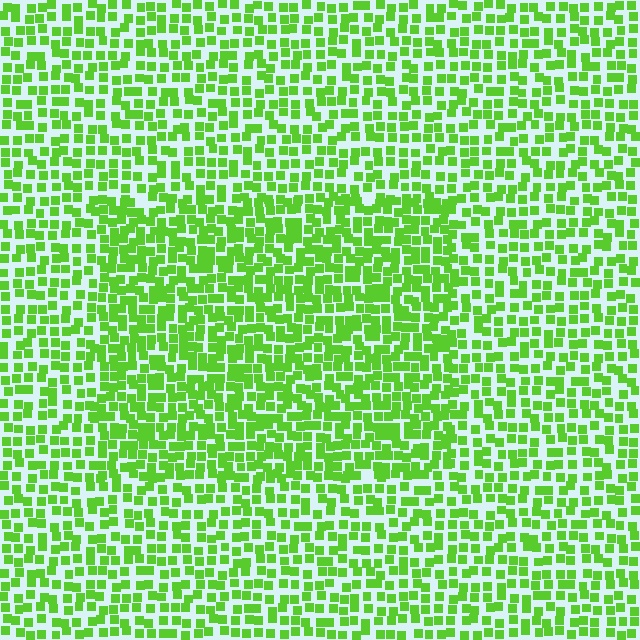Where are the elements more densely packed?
The elements are more densely packed inside the rectangle boundary.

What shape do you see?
I see a rectangle.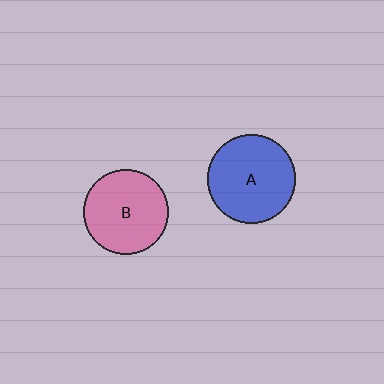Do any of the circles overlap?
No, none of the circles overlap.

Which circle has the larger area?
Circle A (blue).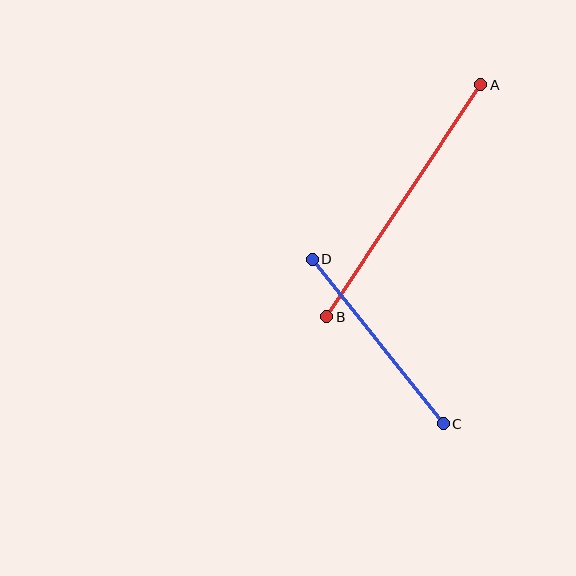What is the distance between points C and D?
The distance is approximately 211 pixels.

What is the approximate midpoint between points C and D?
The midpoint is at approximately (378, 342) pixels.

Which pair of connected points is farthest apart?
Points A and B are farthest apart.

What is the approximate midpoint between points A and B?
The midpoint is at approximately (404, 201) pixels.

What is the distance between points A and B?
The distance is approximately 278 pixels.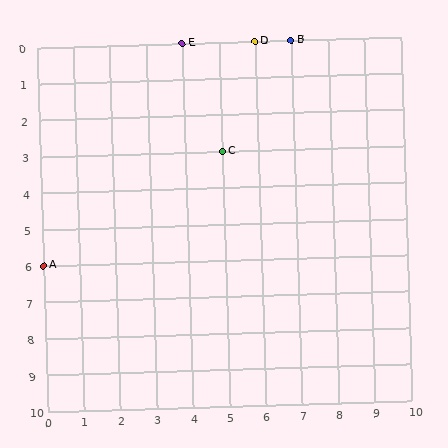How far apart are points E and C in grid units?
Points E and C are 1 column and 3 rows apart (about 3.2 grid units diagonally).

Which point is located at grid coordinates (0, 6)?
Point A is at (0, 6).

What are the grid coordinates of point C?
Point C is at grid coordinates (5, 3).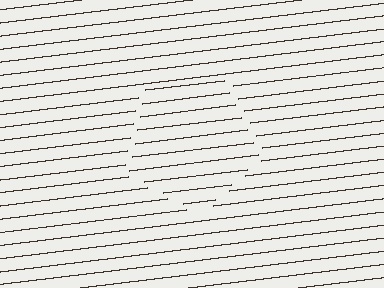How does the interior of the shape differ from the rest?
The interior of the shape contains the same grating, shifted by half a period — the contour is defined by the phase discontinuity where line-ends from the inner and outer gratings abut.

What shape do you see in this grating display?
An illusory pentagon. The interior of the shape contains the same grating, shifted by half a period — the contour is defined by the phase discontinuity where line-ends from the inner and outer gratings abut.